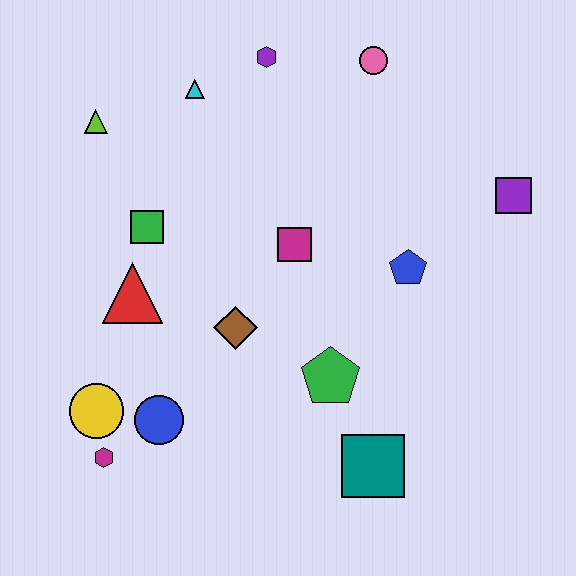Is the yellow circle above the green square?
No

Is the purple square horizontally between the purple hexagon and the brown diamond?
No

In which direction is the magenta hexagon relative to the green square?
The magenta hexagon is below the green square.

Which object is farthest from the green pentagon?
The lime triangle is farthest from the green pentagon.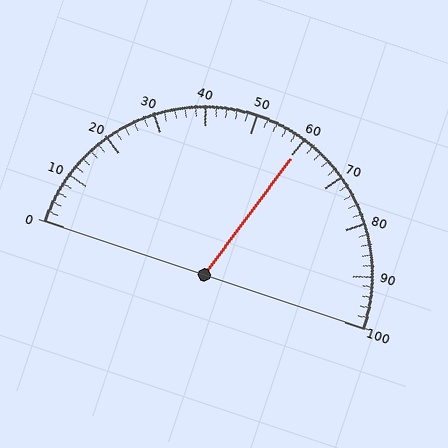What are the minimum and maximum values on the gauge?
The gauge ranges from 0 to 100.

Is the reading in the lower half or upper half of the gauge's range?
The reading is in the upper half of the range (0 to 100).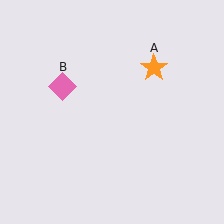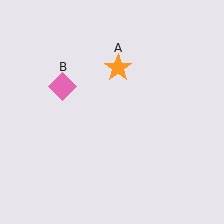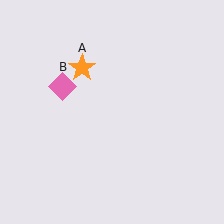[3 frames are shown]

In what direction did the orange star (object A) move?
The orange star (object A) moved left.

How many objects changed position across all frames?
1 object changed position: orange star (object A).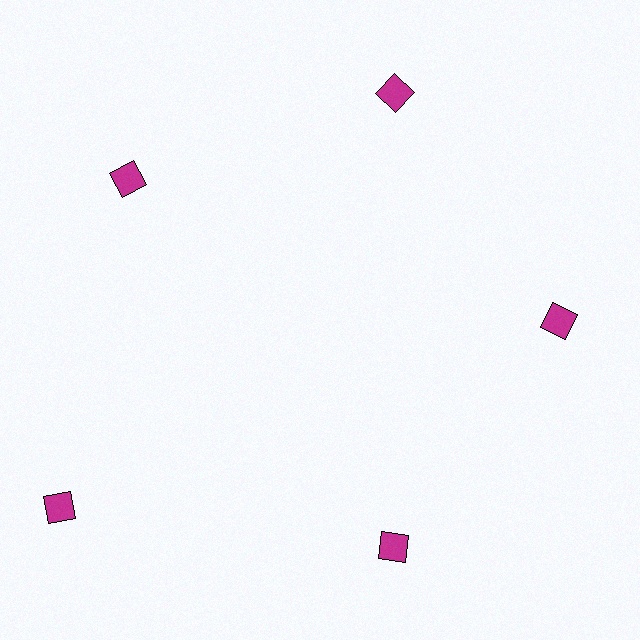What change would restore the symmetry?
The symmetry would be restored by moving it inward, back onto the ring so that all 5 diamonds sit at equal angles and equal distance from the center.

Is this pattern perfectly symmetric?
No. The 5 magenta diamonds are arranged in a ring, but one element near the 8 o'clock position is pushed outward from the center, breaking the 5-fold rotational symmetry.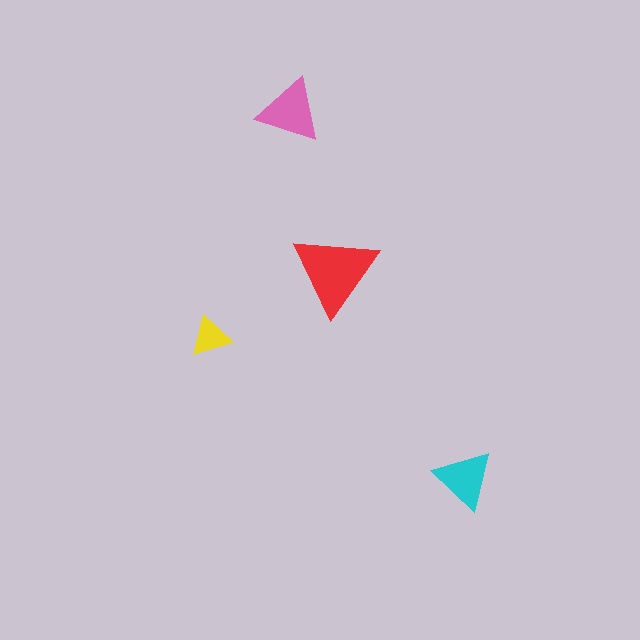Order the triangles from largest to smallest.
the red one, the pink one, the cyan one, the yellow one.